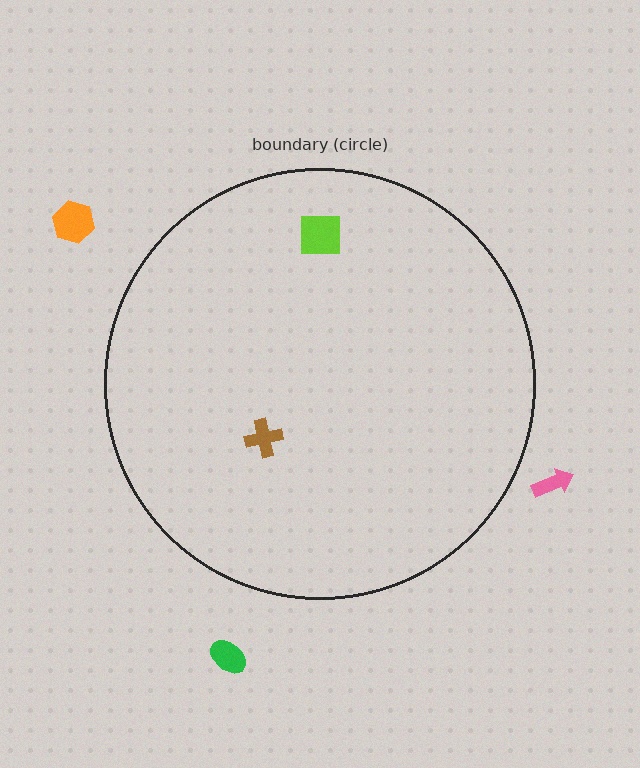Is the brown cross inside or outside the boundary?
Inside.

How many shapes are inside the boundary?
2 inside, 3 outside.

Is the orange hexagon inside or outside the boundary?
Outside.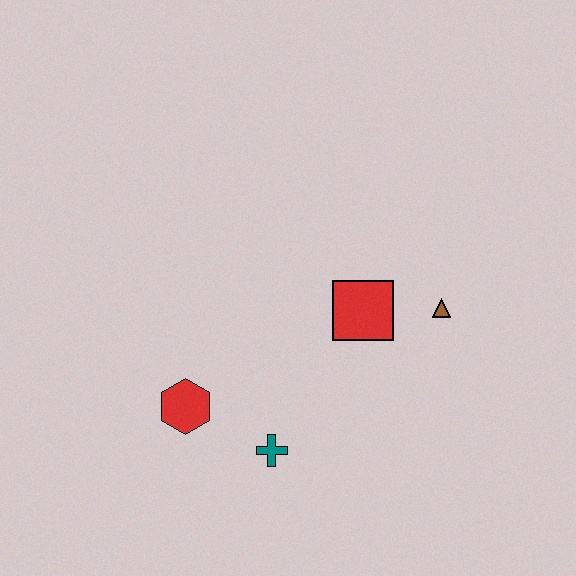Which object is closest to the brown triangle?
The red square is closest to the brown triangle.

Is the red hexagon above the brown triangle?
No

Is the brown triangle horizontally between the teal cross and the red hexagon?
No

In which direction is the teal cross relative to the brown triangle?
The teal cross is to the left of the brown triangle.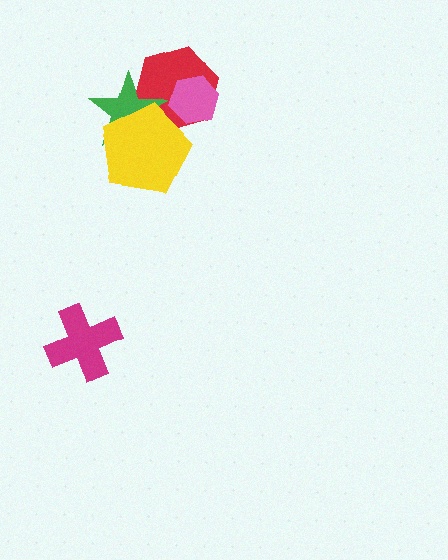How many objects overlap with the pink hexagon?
1 object overlaps with the pink hexagon.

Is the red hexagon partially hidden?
Yes, it is partially covered by another shape.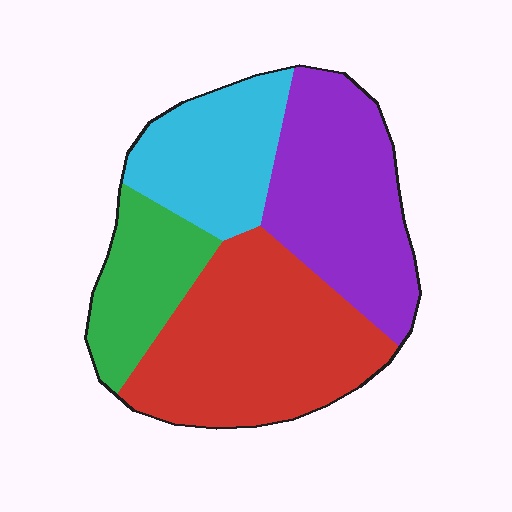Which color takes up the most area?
Red, at roughly 35%.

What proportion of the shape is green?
Green takes up about one sixth (1/6) of the shape.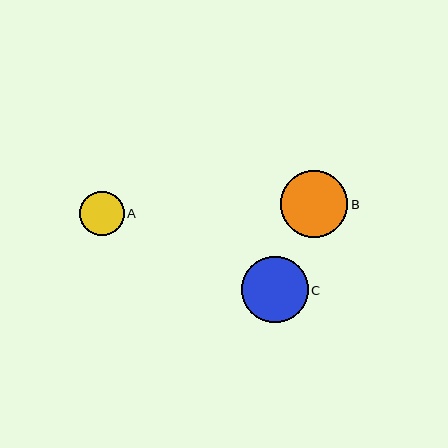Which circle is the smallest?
Circle A is the smallest with a size of approximately 44 pixels.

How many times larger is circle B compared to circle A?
Circle B is approximately 1.5 times the size of circle A.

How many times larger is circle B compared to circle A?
Circle B is approximately 1.5 times the size of circle A.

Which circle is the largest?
Circle B is the largest with a size of approximately 67 pixels.